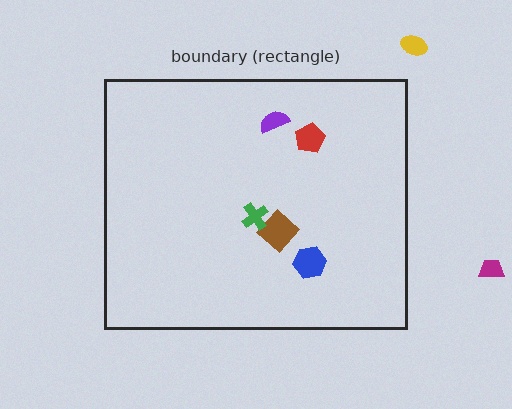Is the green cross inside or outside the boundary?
Inside.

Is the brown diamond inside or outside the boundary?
Inside.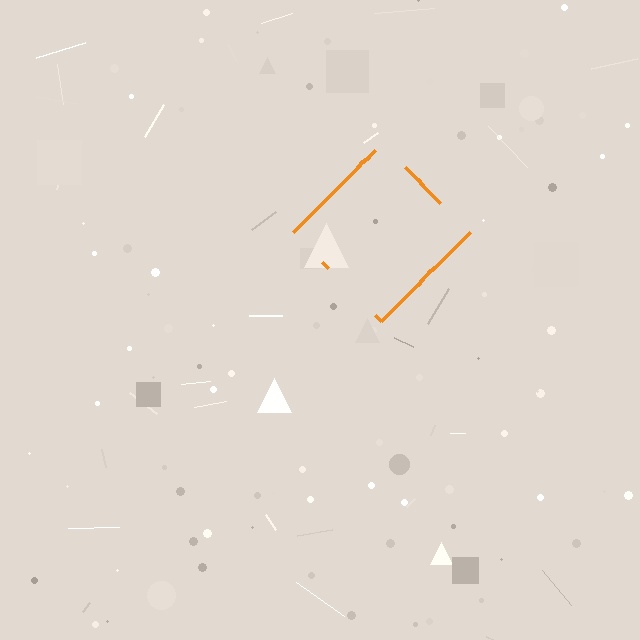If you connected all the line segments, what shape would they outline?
They would outline a diamond.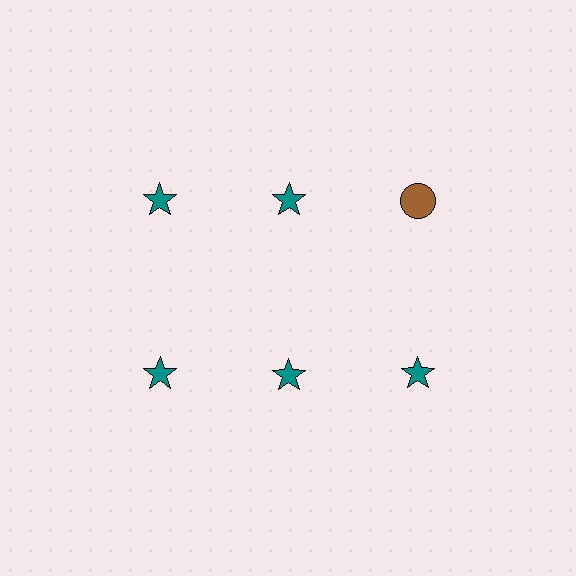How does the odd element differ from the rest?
It differs in both color (brown instead of teal) and shape (circle instead of star).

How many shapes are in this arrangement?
There are 6 shapes arranged in a grid pattern.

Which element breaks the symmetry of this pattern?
The brown circle in the top row, center column breaks the symmetry. All other shapes are teal stars.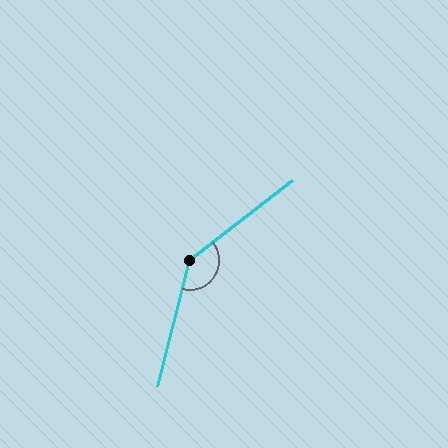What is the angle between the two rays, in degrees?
Approximately 142 degrees.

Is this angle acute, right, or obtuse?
It is obtuse.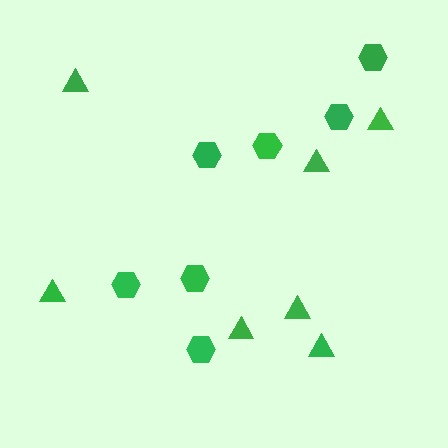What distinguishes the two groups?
There are 2 groups: one group of triangles (7) and one group of hexagons (7).